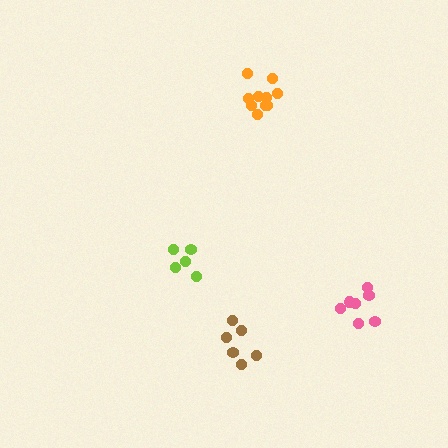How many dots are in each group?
Group 1: 7 dots, Group 2: 10 dots, Group 3: 5 dots, Group 4: 6 dots (28 total).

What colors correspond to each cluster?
The clusters are colored: pink, orange, lime, brown.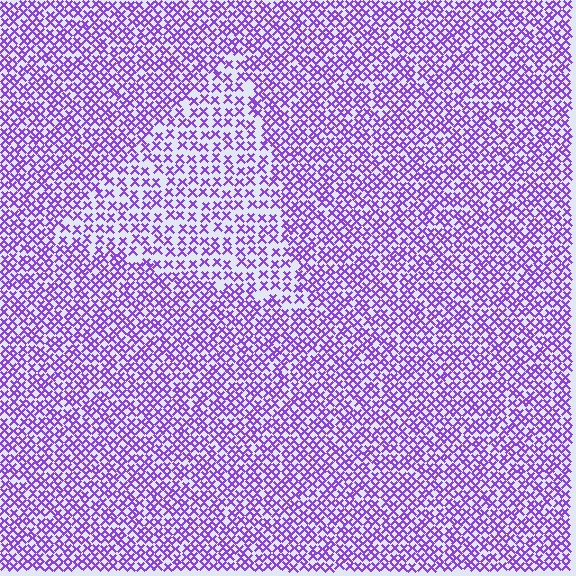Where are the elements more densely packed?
The elements are more densely packed outside the triangle boundary.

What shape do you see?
I see a triangle.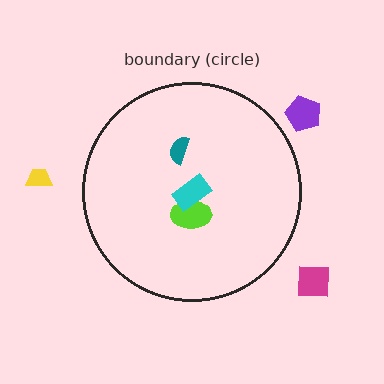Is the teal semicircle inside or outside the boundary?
Inside.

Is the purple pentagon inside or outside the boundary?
Outside.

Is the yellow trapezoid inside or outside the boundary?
Outside.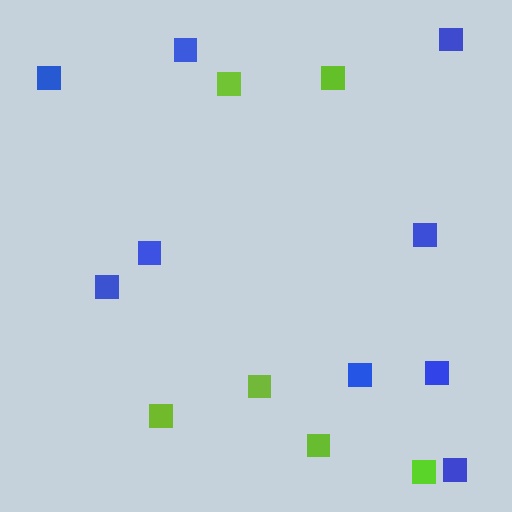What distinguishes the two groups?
There are 2 groups: one group of lime squares (6) and one group of blue squares (9).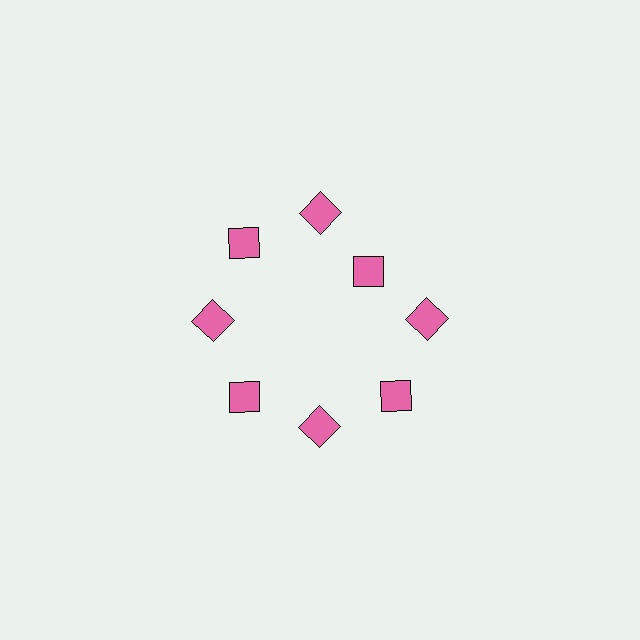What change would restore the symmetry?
The symmetry would be restored by moving it outward, back onto the ring so that all 8 squares sit at equal angles and equal distance from the center.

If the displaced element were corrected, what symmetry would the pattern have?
It would have 8-fold rotational symmetry — the pattern would map onto itself every 45 degrees.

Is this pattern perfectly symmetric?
No. The 8 pink squares are arranged in a ring, but one element near the 2 o'clock position is pulled inward toward the center, breaking the 8-fold rotational symmetry.